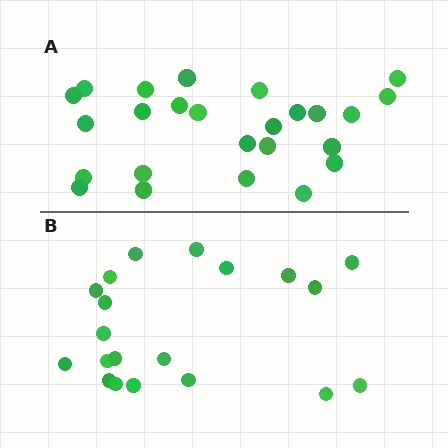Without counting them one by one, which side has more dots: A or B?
Region A (the top region) has more dots.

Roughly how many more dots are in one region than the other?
Region A has about 5 more dots than region B.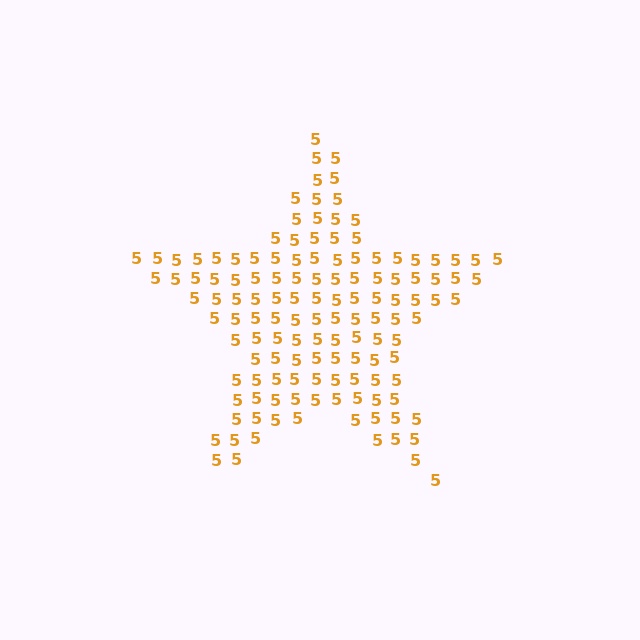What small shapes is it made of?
It is made of small digit 5's.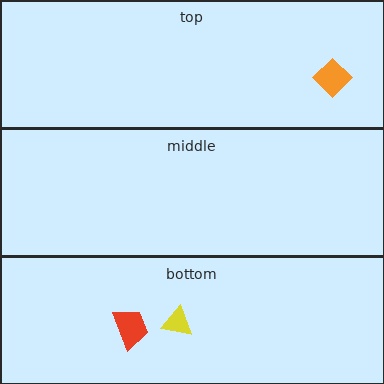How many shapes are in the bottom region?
2.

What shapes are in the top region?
The orange diamond.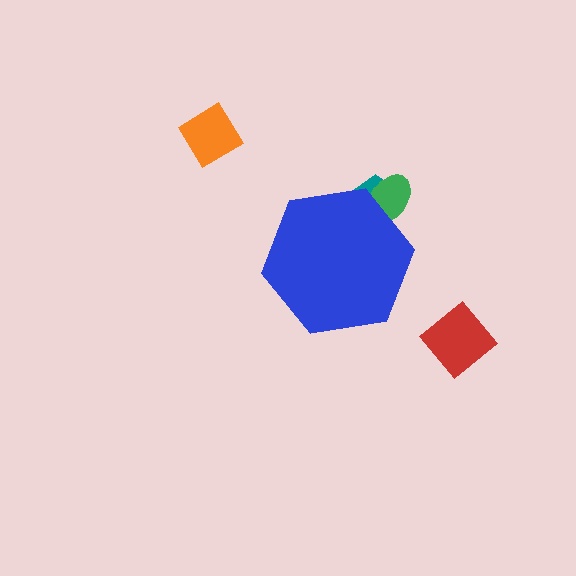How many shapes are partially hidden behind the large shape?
2 shapes are partially hidden.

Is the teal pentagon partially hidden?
Yes, the teal pentagon is partially hidden behind the blue hexagon.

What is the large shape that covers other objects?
A blue hexagon.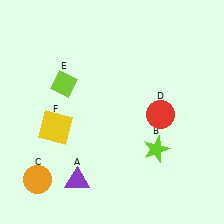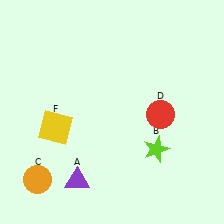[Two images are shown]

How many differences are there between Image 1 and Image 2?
There is 1 difference between the two images.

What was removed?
The lime diamond (E) was removed in Image 2.